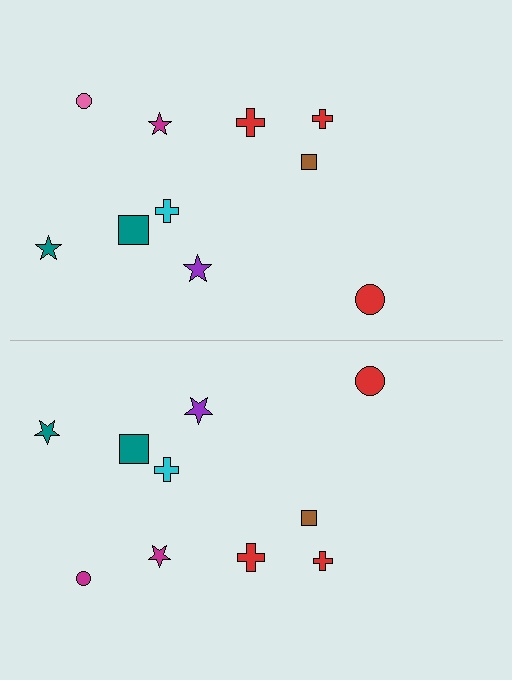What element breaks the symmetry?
The magenta circle on the bottom side breaks the symmetry — its mirror counterpart is pink.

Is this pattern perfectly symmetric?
No, the pattern is not perfectly symmetric. The magenta circle on the bottom side breaks the symmetry — its mirror counterpart is pink.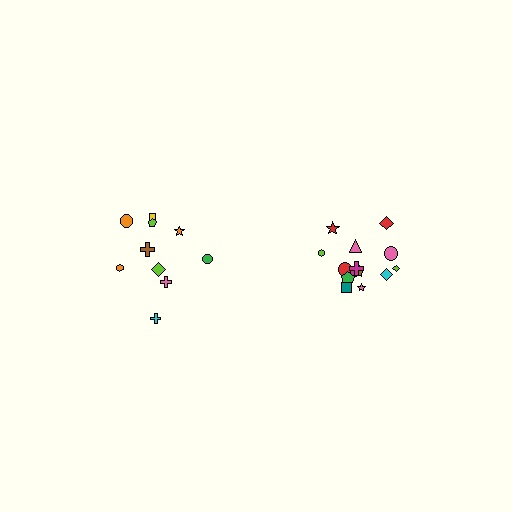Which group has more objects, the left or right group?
The right group.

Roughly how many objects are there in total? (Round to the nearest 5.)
Roughly 25 objects in total.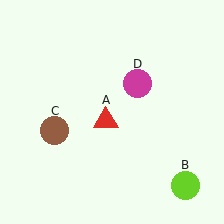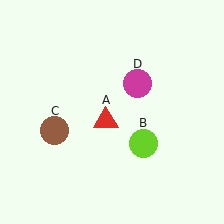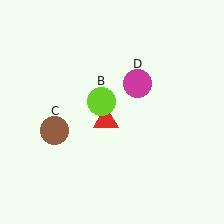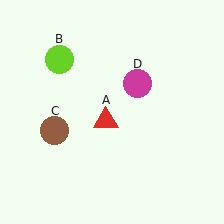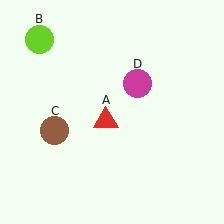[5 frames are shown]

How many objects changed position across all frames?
1 object changed position: lime circle (object B).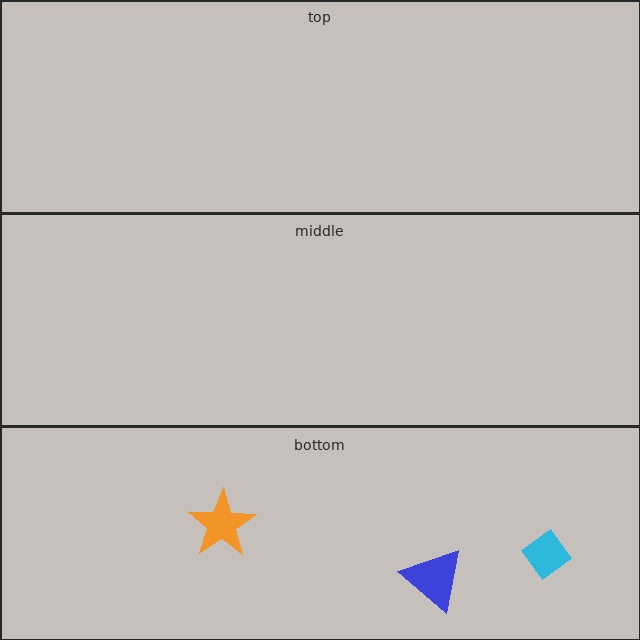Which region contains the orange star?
The bottom region.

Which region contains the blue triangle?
The bottom region.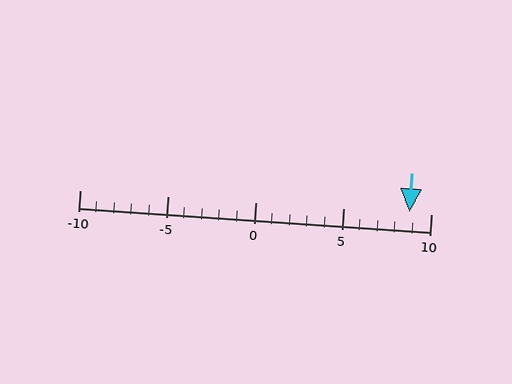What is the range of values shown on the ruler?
The ruler shows values from -10 to 10.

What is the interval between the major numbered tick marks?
The major tick marks are spaced 5 units apart.